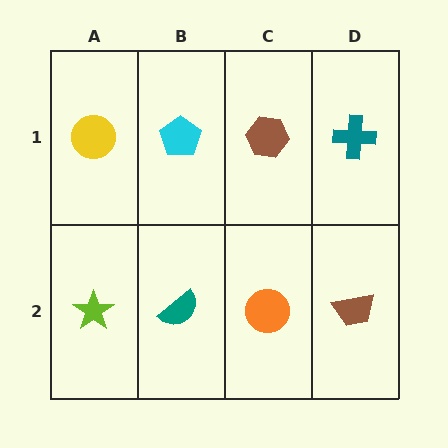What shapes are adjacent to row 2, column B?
A cyan pentagon (row 1, column B), a lime star (row 2, column A), an orange circle (row 2, column C).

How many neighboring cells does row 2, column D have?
2.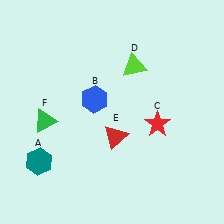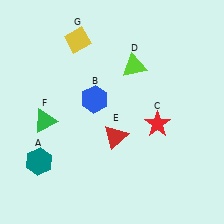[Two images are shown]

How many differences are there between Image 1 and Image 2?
There is 1 difference between the two images.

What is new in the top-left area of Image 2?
A yellow diamond (G) was added in the top-left area of Image 2.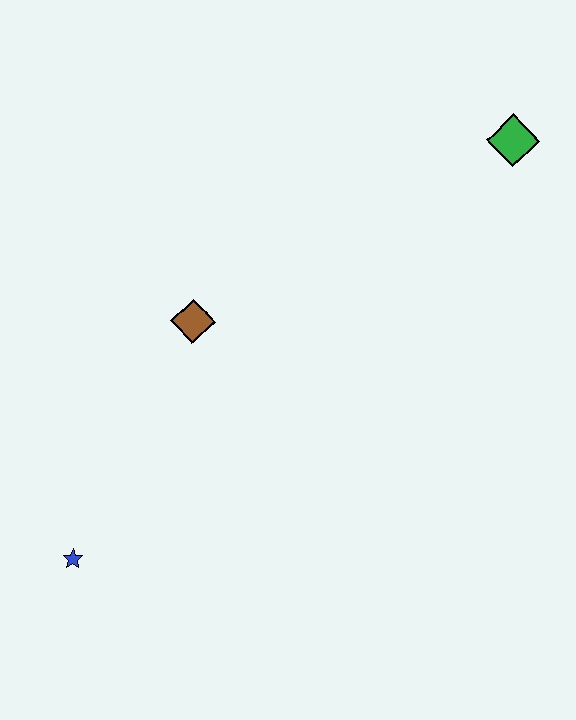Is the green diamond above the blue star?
Yes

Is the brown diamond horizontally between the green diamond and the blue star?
Yes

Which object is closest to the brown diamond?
The blue star is closest to the brown diamond.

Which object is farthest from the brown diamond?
The green diamond is farthest from the brown diamond.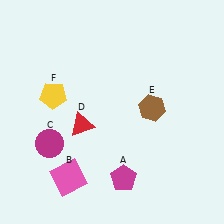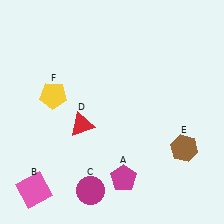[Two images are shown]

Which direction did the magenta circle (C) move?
The magenta circle (C) moved down.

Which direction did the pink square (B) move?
The pink square (B) moved left.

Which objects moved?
The objects that moved are: the pink square (B), the magenta circle (C), the brown hexagon (E).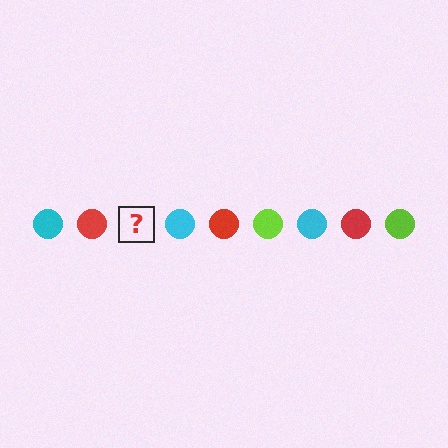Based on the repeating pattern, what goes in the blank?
The blank should be a lime circle.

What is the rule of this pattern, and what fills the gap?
The rule is that the pattern cycles through cyan, red, lime circles. The gap should be filled with a lime circle.